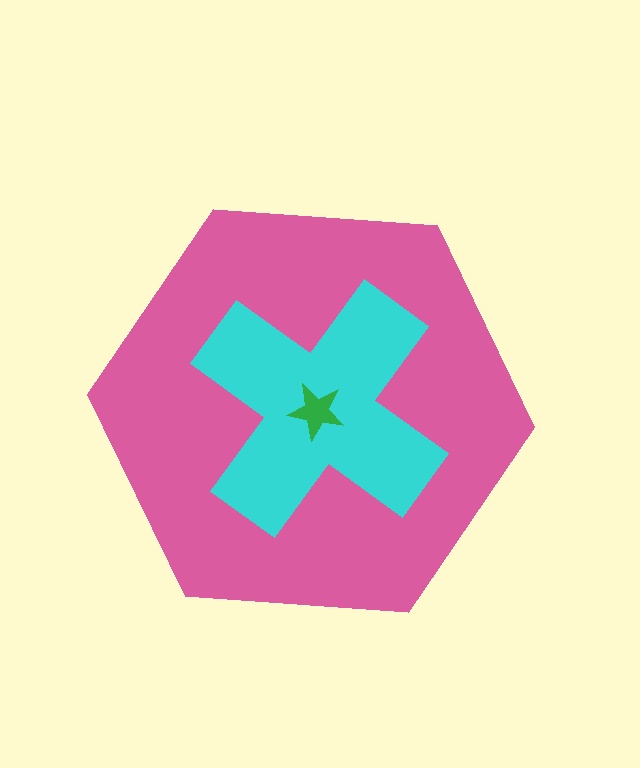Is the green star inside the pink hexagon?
Yes.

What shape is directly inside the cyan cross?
The green star.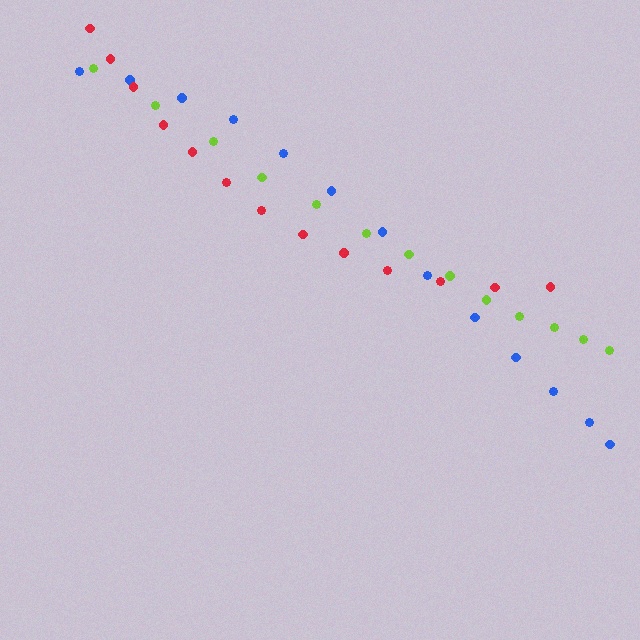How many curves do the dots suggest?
There are 3 distinct paths.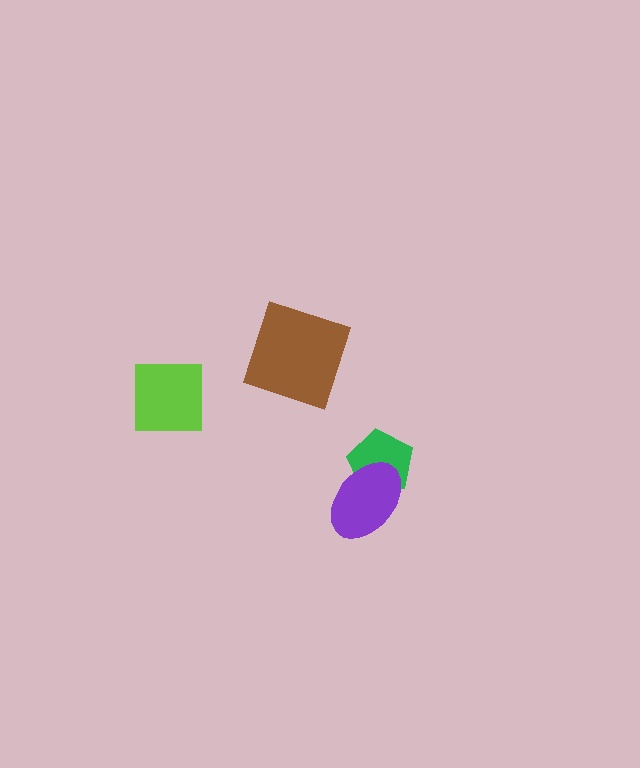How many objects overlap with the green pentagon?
1 object overlaps with the green pentagon.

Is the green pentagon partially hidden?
Yes, it is partially covered by another shape.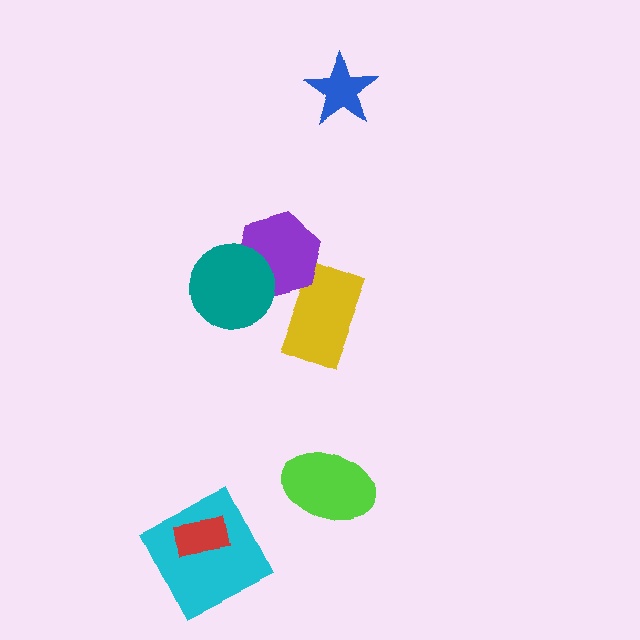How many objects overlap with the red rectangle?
1 object overlaps with the red rectangle.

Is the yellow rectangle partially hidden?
Yes, it is partially covered by another shape.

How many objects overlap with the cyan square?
1 object overlaps with the cyan square.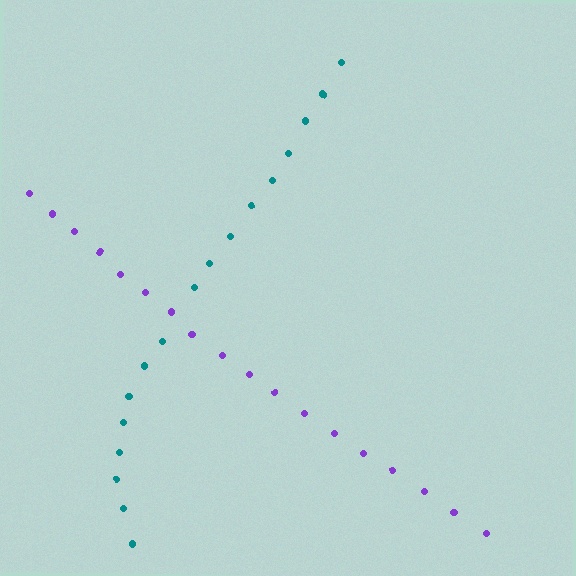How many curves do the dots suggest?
There are 2 distinct paths.